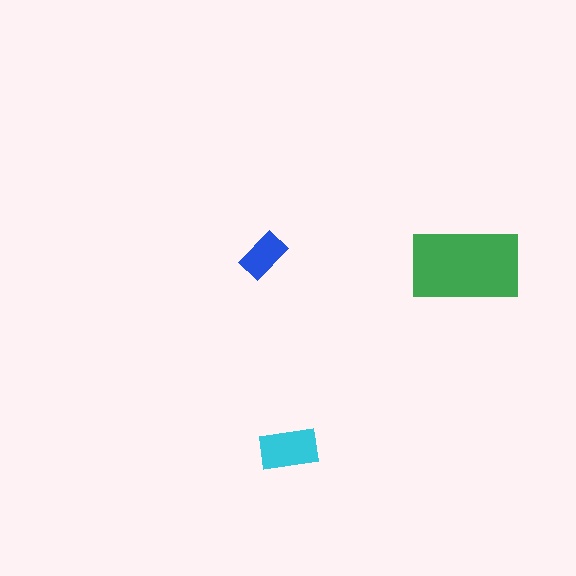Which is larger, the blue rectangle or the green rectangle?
The green one.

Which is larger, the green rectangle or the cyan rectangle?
The green one.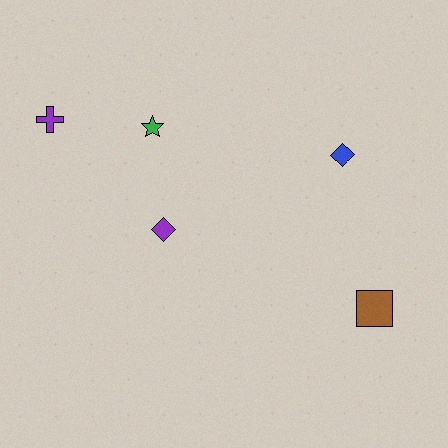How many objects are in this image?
There are 5 objects.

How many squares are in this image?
There is 1 square.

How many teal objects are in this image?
There are no teal objects.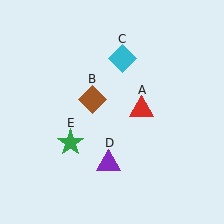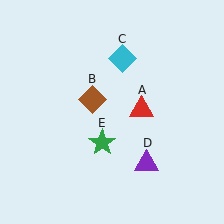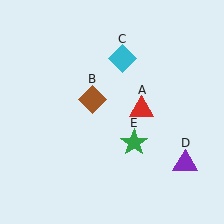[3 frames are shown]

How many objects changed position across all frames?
2 objects changed position: purple triangle (object D), green star (object E).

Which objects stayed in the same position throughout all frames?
Red triangle (object A) and brown diamond (object B) and cyan diamond (object C) remained stationary.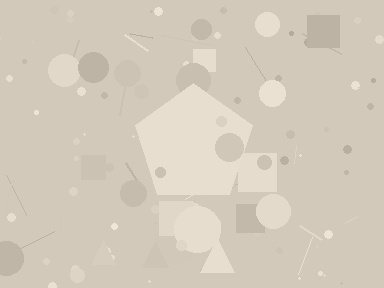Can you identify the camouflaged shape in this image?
The camouflaged shape is a pentagon.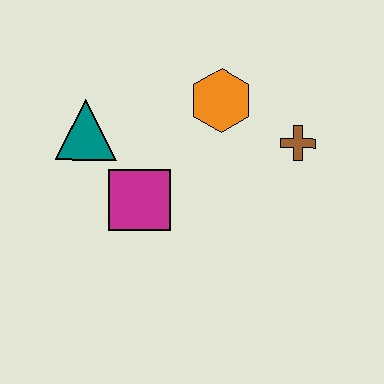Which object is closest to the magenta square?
The teal triangle is closest to the magenta square.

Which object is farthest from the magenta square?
The brown cross is farthest from the magenta square.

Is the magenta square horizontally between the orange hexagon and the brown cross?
No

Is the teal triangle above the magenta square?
Yes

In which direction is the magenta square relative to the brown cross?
The magenta square is to the left of the brown cross.